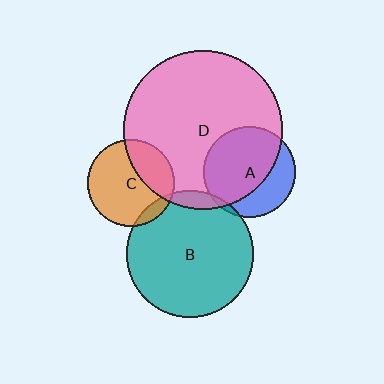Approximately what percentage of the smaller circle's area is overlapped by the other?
Approximately 5%.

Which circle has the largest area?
Circle D (pink).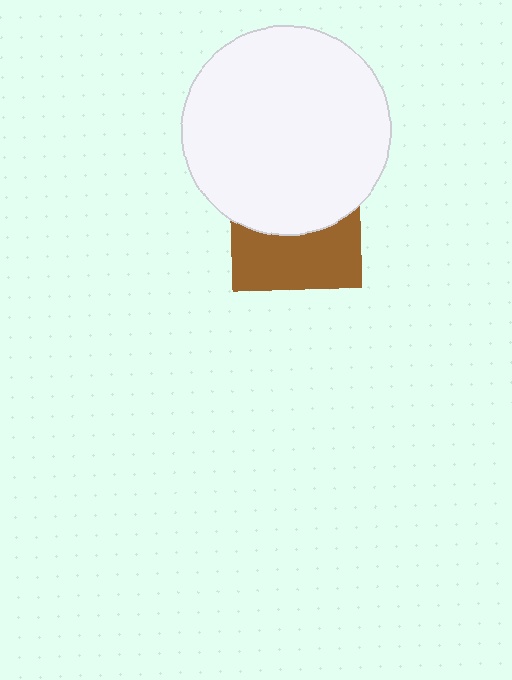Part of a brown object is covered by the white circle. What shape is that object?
It is a square.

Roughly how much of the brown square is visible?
About half of it is visible (roughly 48%).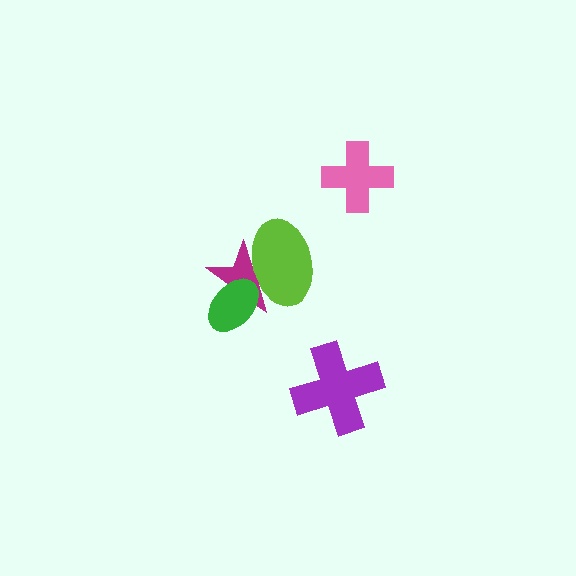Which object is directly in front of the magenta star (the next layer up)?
The green ellipse is directly in front of the magenta star.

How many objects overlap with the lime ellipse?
2 objects overlap with the lime ellipse.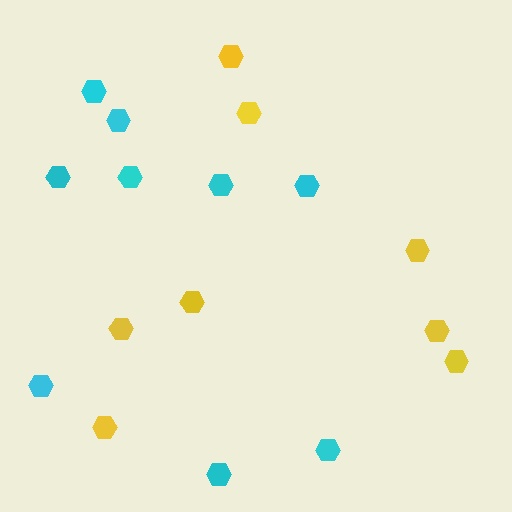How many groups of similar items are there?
There are 2 groups: one group of cyan hexagons (9) and one group of yellow hexagons (8).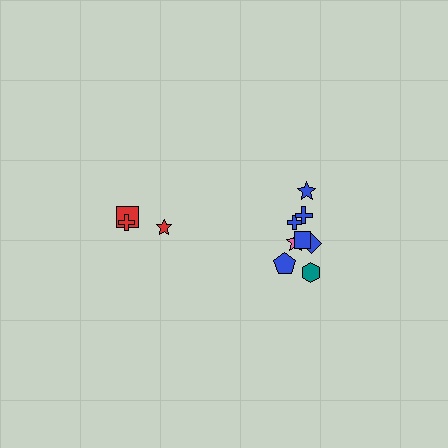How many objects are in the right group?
There are 8 objects.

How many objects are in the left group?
There are 3 objects.